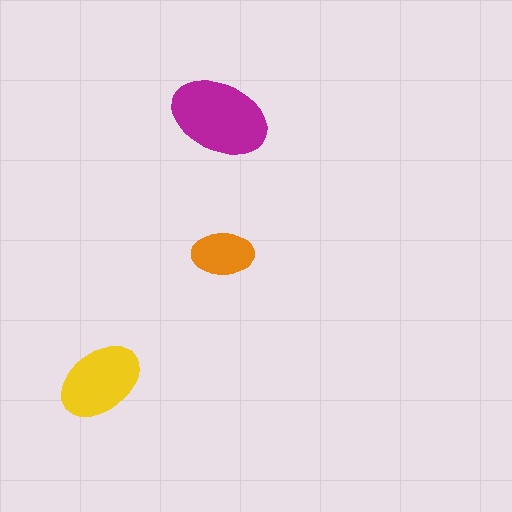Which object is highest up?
The magenta ellipse is topmost.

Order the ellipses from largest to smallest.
the magenta one, the yellow one, the orange one.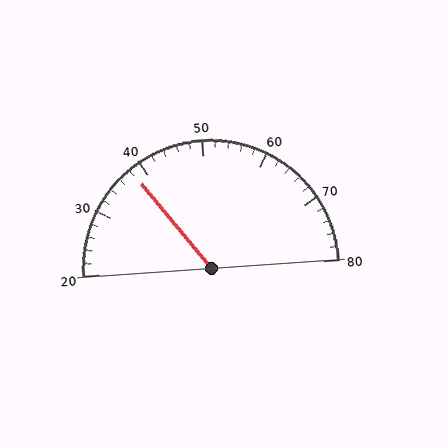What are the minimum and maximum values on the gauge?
The gauge ranges from 20 to 80.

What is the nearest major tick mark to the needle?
The nearest major tick mark is 40.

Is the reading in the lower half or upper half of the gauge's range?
The reading is in the lower half of the range (20 to 80).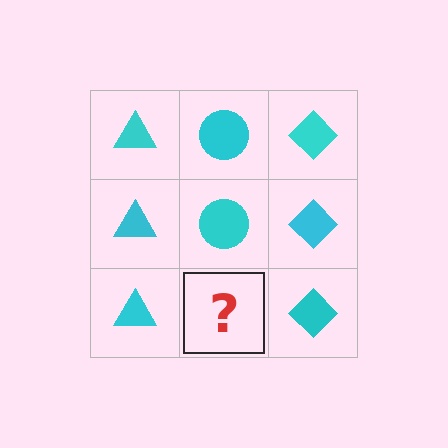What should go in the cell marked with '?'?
The missing cell should contain a cyan circle.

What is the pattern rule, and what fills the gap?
The rule is that each column has a consistent shape. The gap should be filled with a cyan circle.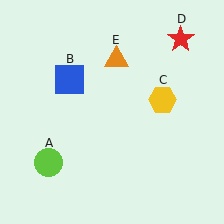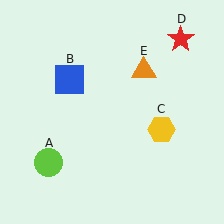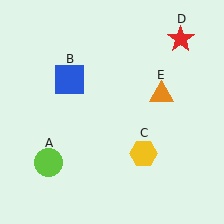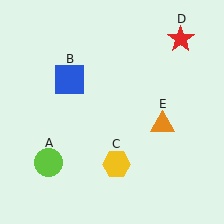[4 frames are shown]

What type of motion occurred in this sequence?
The yellow hexagon (object C), orange triangle (object E) rotated clockwise around the center of the scene.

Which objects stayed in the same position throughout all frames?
Lime circle (object A) and blue square (object B) and red star (object D) remained stationary.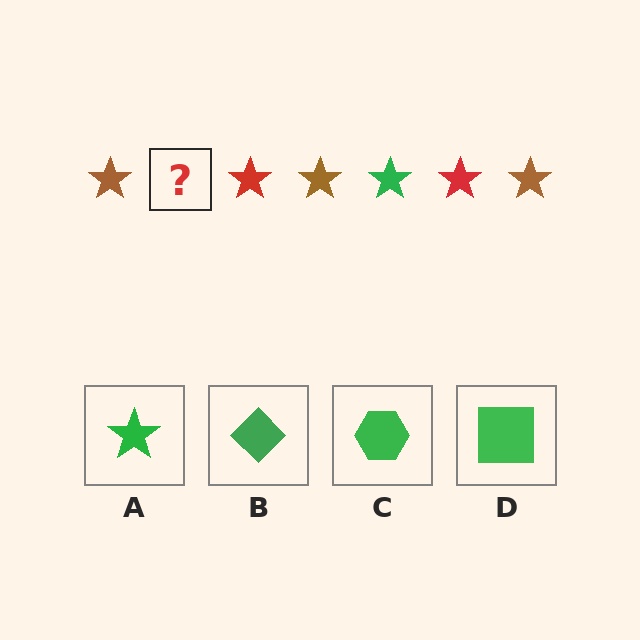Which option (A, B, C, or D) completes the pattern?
A.